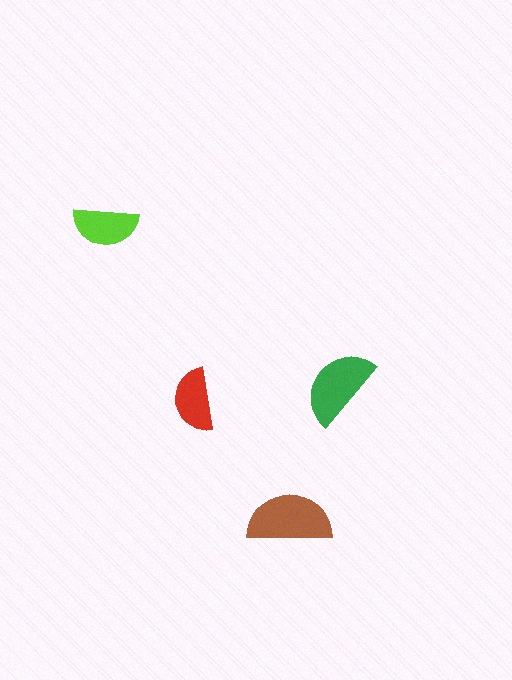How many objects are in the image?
There are 4 objects in the image.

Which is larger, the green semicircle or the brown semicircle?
The brown one.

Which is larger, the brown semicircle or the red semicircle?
The brown one.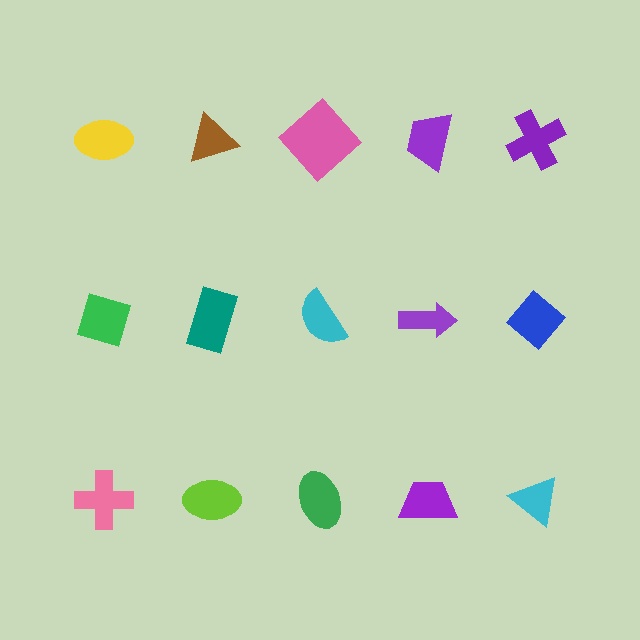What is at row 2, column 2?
A teal rectangle.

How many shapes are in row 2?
5 shapes.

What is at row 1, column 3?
A pink diamond.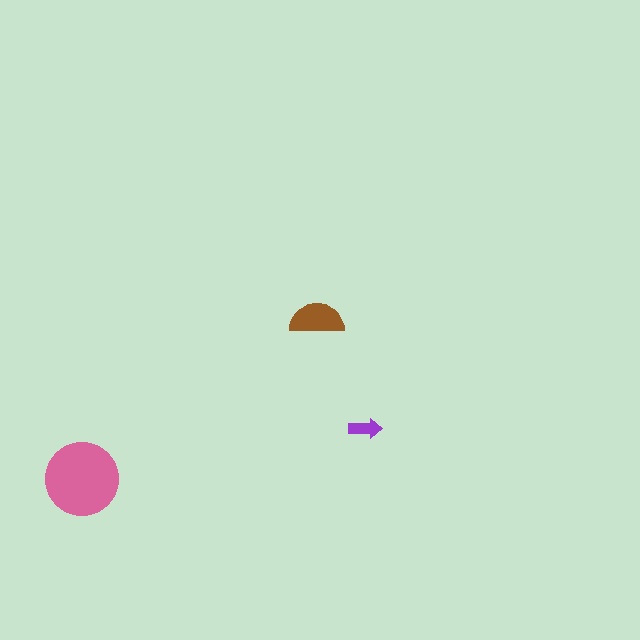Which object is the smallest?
The purple arrow.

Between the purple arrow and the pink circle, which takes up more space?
The pink circle.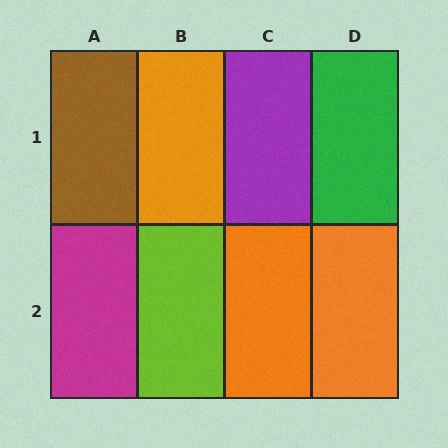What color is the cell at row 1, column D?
Green.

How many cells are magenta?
1 cell is magenta.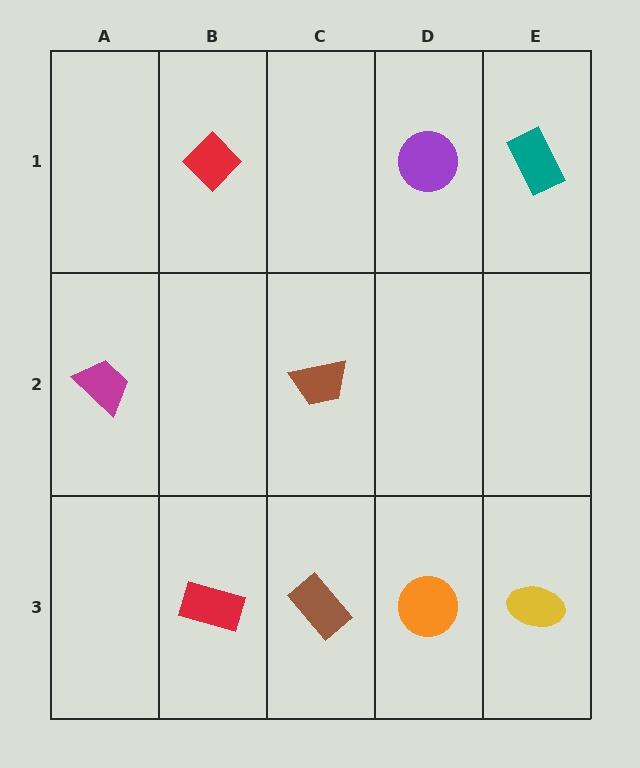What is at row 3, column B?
A red rectangle.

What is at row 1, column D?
A purple circle.